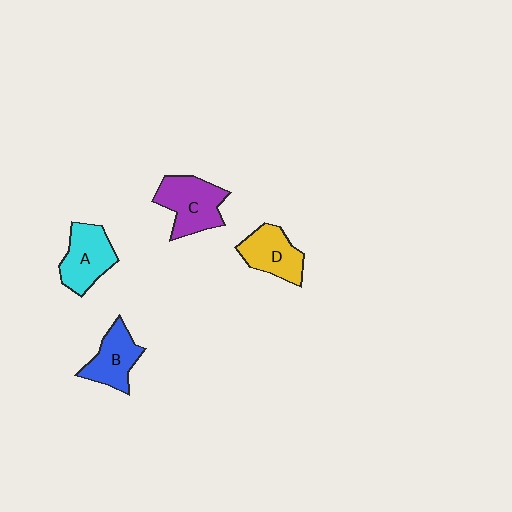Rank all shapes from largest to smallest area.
From largest to smallest: C (purple), A (cyan), D (yellow), B (blue).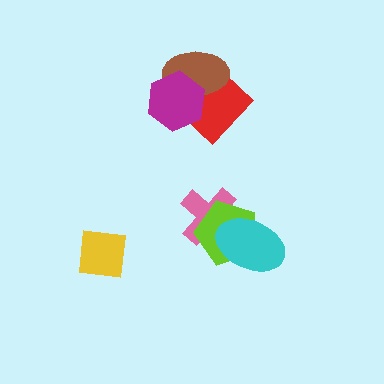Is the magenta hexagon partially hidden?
No, no other shape covers it.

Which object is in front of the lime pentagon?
The cyan ellipse is in front of the lime pentagon.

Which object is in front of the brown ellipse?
The magenta hexagon is in front of the brown ellipse.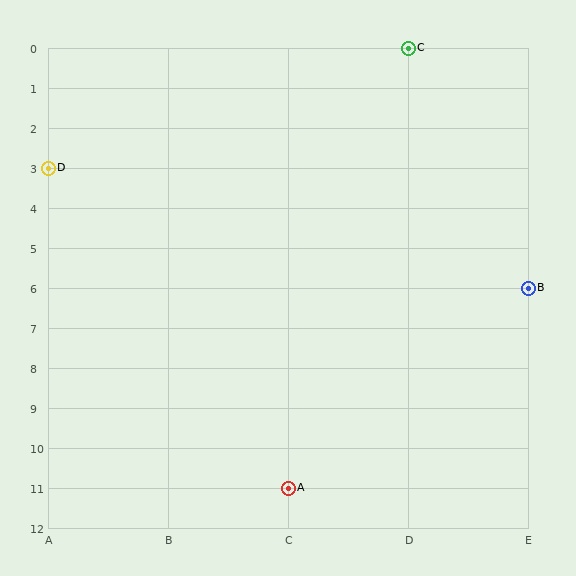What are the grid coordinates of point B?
Point B is at grid coordinates (E, 6).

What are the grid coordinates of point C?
Point C is at grid coordinates (D, 0).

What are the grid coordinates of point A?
Point A is at grid coordinates (C, 11).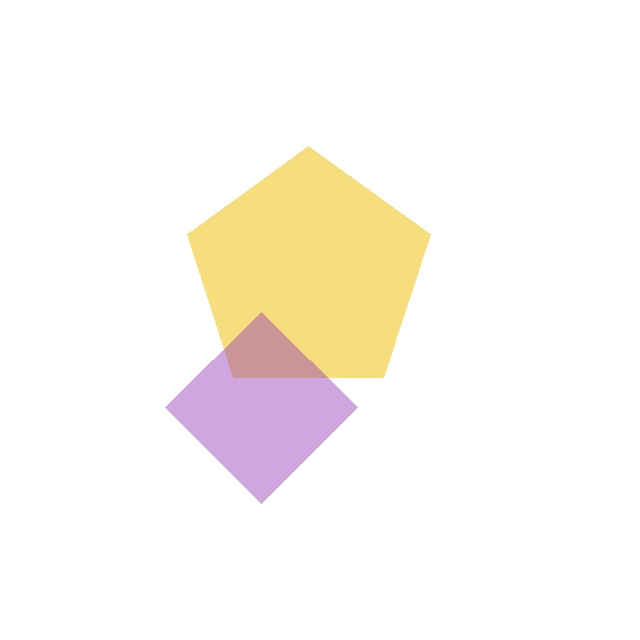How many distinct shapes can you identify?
There are 2 distinct shapes: a yellow pentagon, a purple diamond.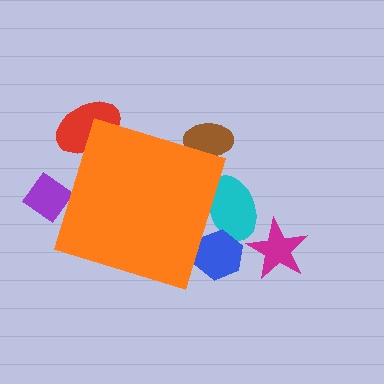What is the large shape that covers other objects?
An orange diamond.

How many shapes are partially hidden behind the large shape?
5 shapes are partially hidden.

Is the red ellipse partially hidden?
Yes, the red ellipse is partially hidden behind the orange diamond.